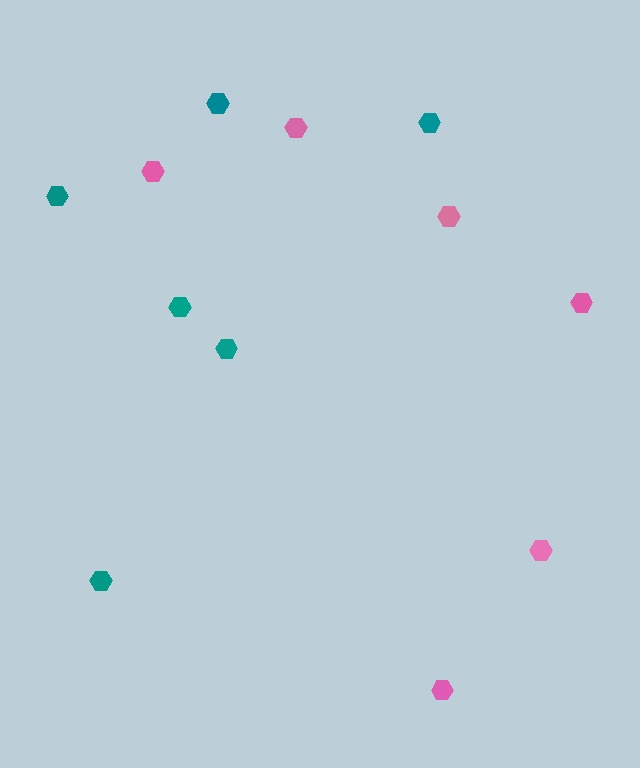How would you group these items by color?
There are 2 groups: one group of pink hexagons (6) and one group of teal hexagons (6).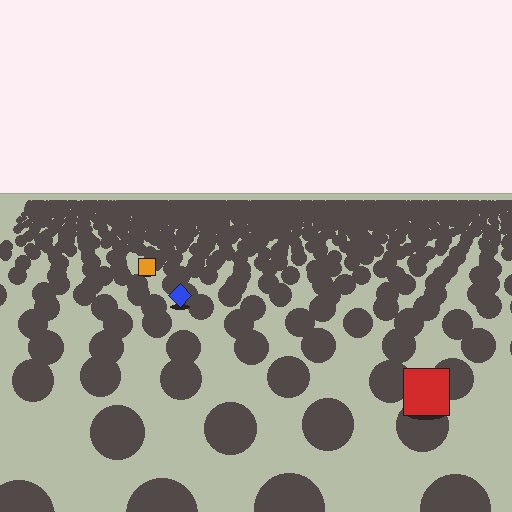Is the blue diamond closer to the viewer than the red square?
No. The red square is closer — you can tell from the texture gradient: the ground texture is coarser near it.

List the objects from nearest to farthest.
From nearest to farthest: the red square, the blue diamond, the orange square.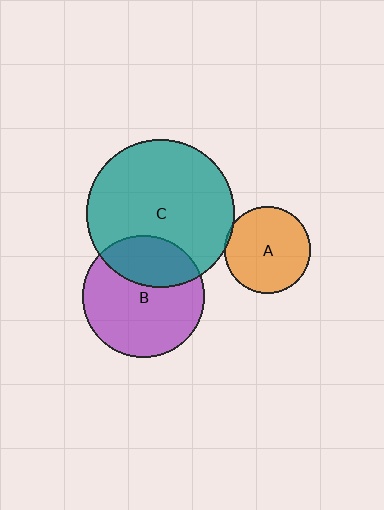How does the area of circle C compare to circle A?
Approximately 3.0 times.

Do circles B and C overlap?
Yes.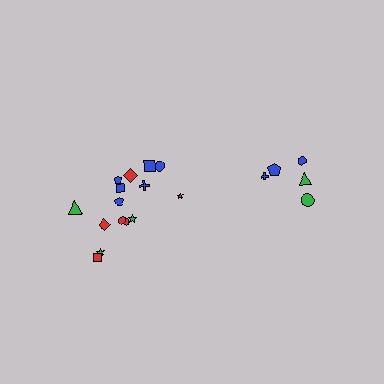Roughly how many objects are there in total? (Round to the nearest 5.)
Roughly 20 objects in total.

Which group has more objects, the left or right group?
The left group.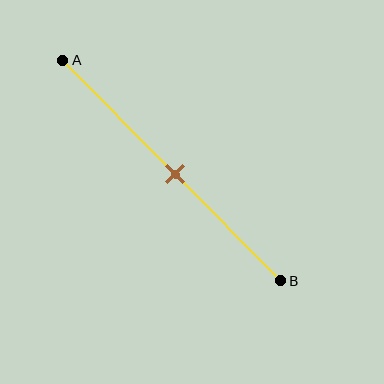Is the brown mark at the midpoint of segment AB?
Yes, the mark is approximately at the midpoint.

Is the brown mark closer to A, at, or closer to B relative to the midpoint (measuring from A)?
The brown mark is approximately at the midpoint of segment AB.